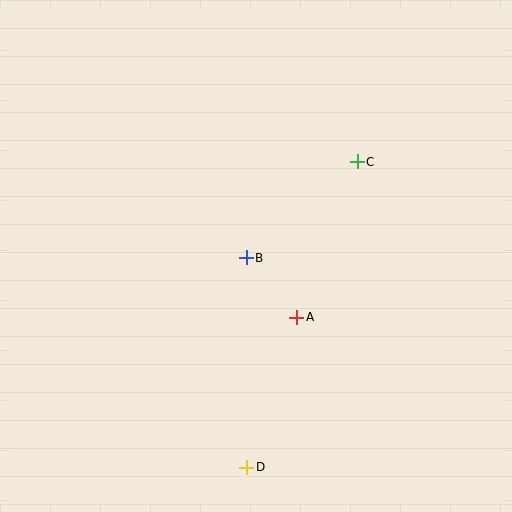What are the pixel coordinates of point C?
Point C is at (357, 162).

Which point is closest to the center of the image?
Point B at (246, 258) is closest to the center.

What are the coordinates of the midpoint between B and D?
The midpoint between B and D is at (247, 363).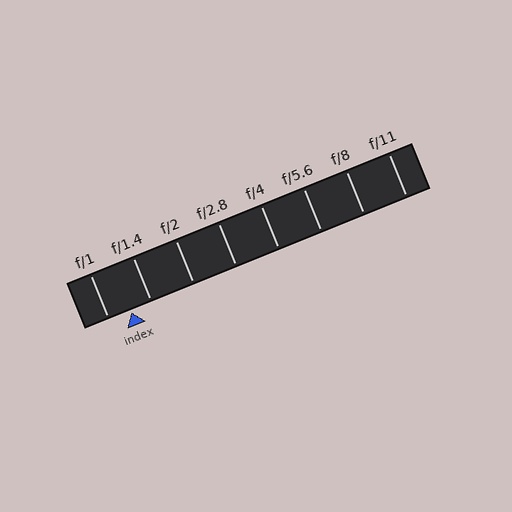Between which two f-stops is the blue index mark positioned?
The index mark is between f/1 and f/1.4.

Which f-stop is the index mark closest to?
The index mark is closest to f/1.4.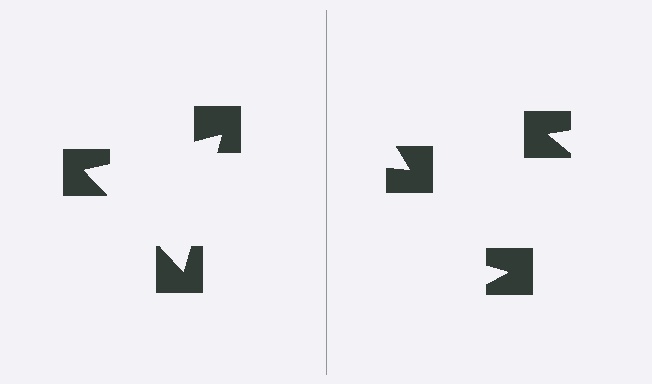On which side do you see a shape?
An illusory triangle appears on the left side. On the right side the wedge cuts are rotated, so no coherent shape forms.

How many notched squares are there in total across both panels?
6 — 3 on each side.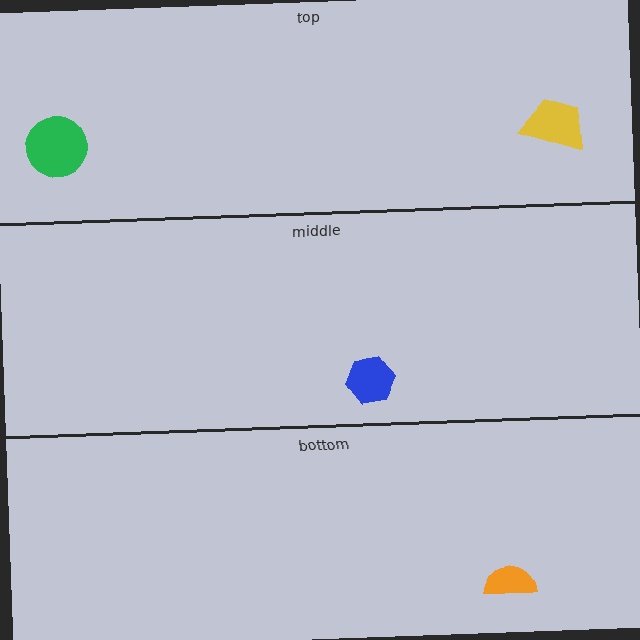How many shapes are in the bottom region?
1.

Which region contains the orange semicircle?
The bottom region.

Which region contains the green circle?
The top region.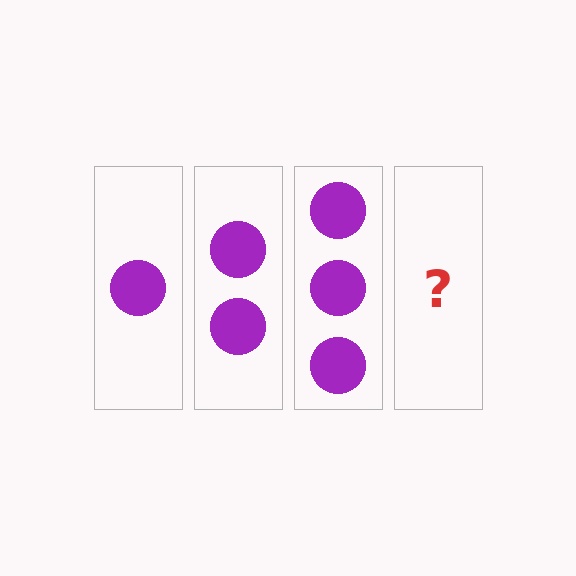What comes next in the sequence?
The next element should be 4 circles.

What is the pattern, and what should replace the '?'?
The pattern is that each step adds one more circle. The '?' should be 4 circles.